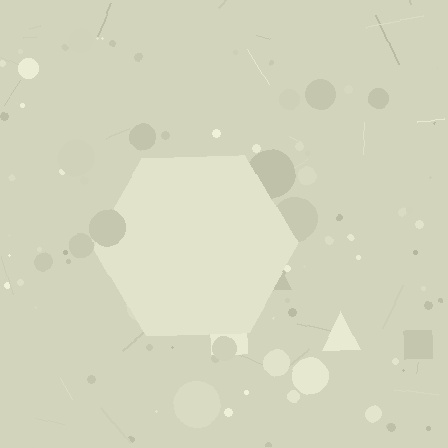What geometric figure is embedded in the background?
A hexagon is embedded in the background.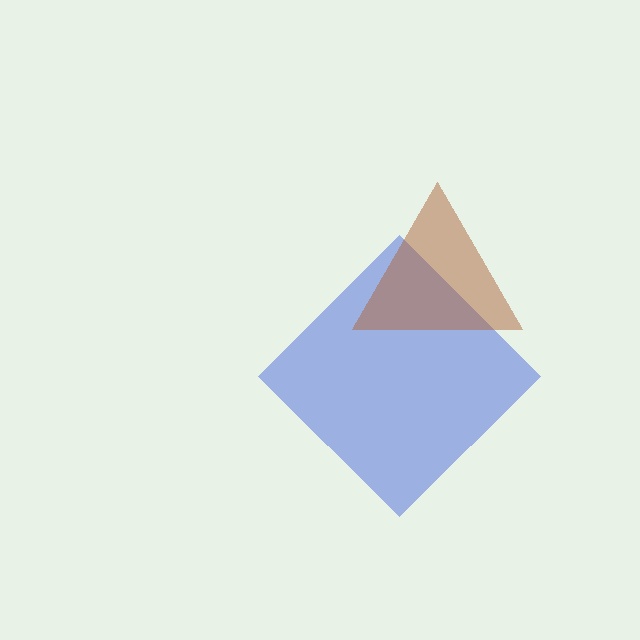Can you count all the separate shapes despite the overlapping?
Yes, there are 2 separate shapes.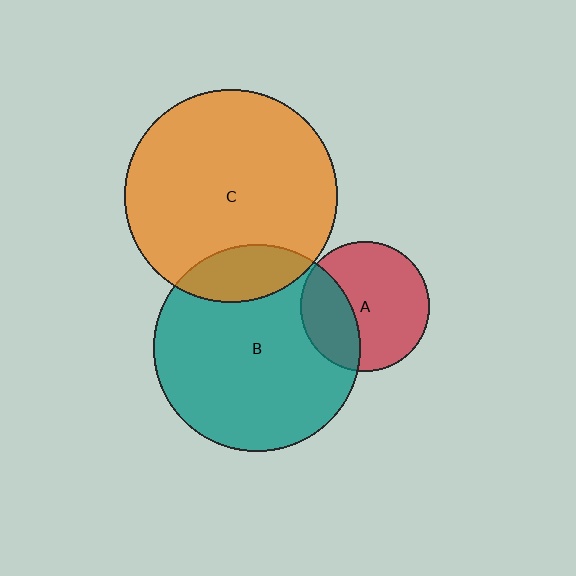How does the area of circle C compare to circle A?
Approximately 2.7 times.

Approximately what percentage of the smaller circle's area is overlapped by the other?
Approximately 15%.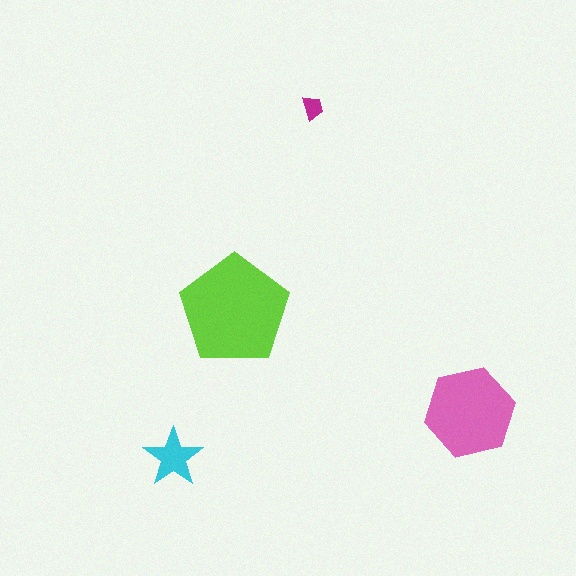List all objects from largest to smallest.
The lime pentagon, the pink hexagon, the cyan star, the magenta trapezoid.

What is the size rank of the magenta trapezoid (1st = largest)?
4th.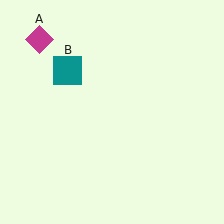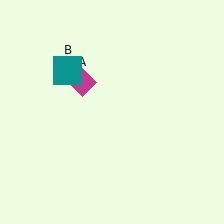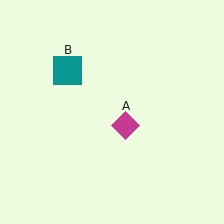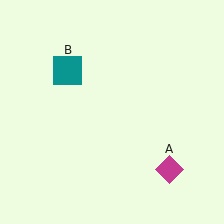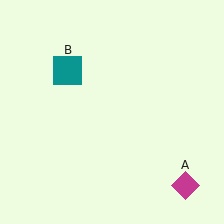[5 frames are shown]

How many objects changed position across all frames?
1 object changed position: magenta diamond (object A).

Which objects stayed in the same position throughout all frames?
Teal square (object B) remained stationary.